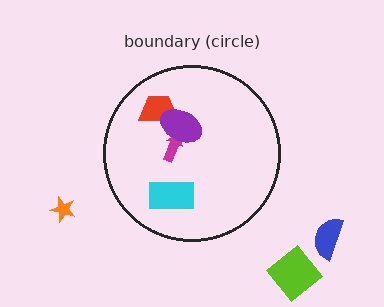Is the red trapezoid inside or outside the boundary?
Inside.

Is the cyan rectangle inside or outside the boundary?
Inside.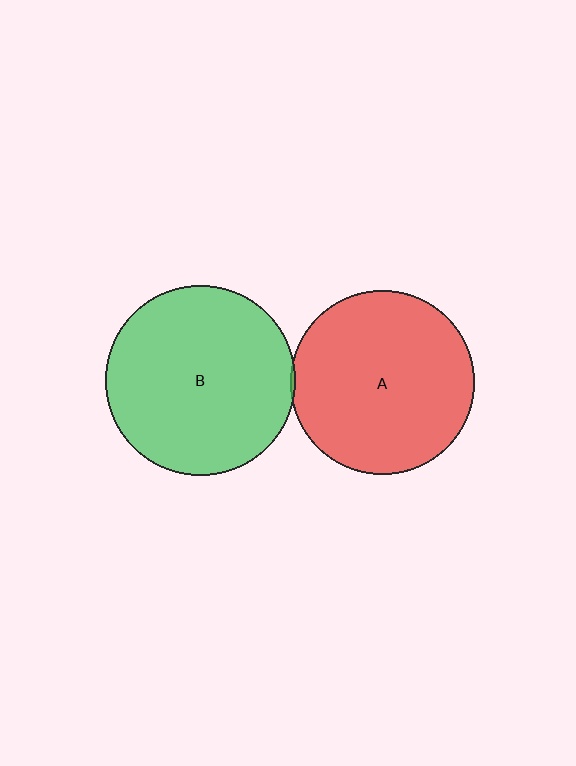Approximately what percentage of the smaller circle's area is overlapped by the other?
Approximately 5%.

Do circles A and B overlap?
Yes.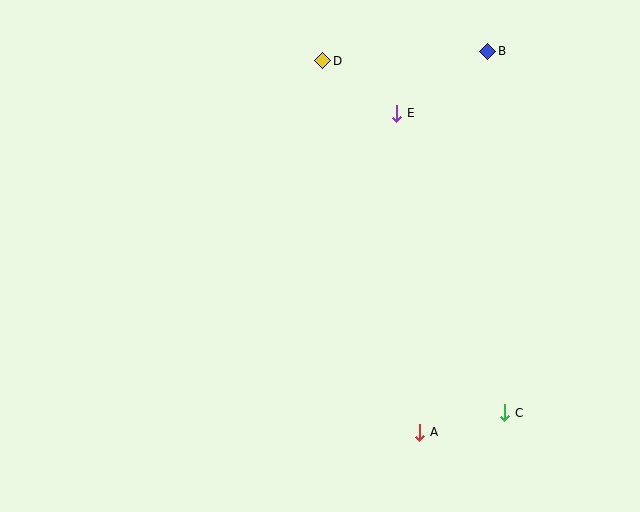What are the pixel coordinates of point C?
Point C is at (505, 413).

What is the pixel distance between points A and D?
The distance between A and D is 384 pixels.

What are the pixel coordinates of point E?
Point E is at (397, 113).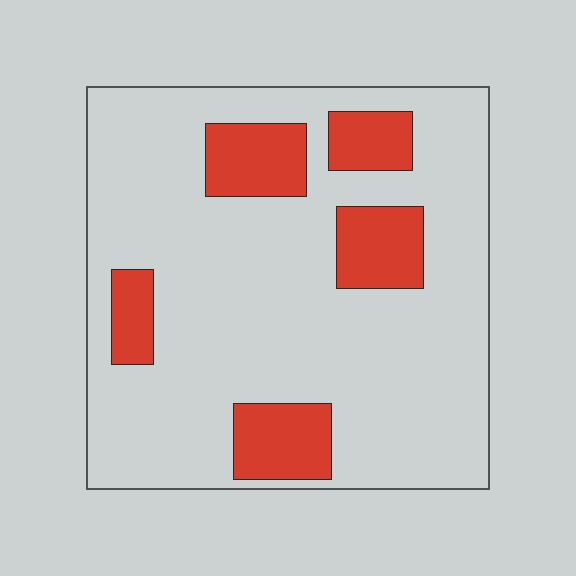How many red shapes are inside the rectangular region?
5.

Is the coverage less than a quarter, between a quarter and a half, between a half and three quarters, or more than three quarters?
Less than a quarter.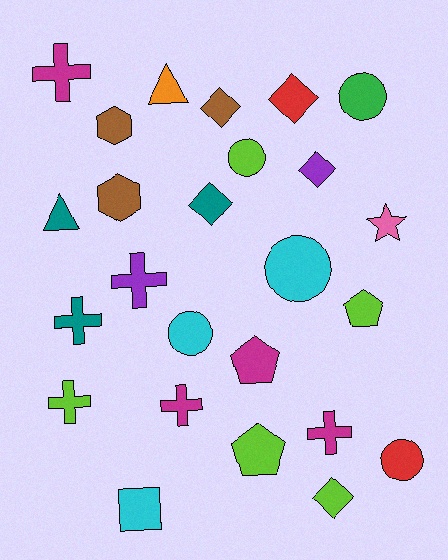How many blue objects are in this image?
There are no blue objects.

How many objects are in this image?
There are 25 objects.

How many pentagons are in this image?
There are 3 pentagons.